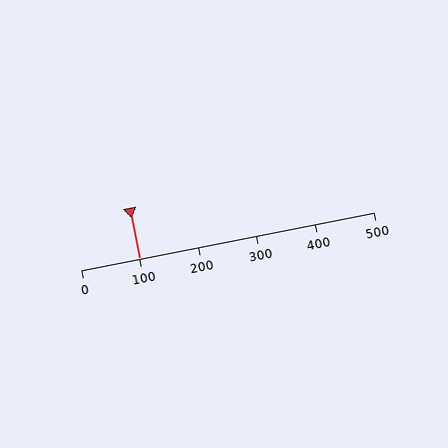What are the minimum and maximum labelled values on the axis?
The axis runs from 0 to 500.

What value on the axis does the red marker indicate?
The marker indicates approximately 100.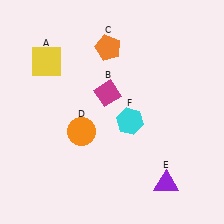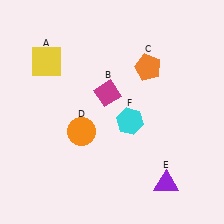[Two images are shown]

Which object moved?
The orange pentagon (C) moved right.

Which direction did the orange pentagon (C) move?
The orange pentagon (C) moved right.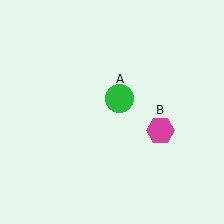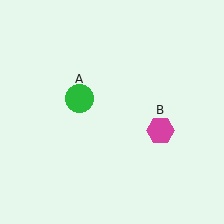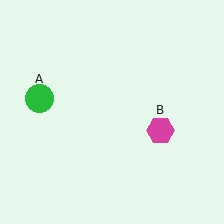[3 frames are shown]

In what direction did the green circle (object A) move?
The green circle (object A) moved left.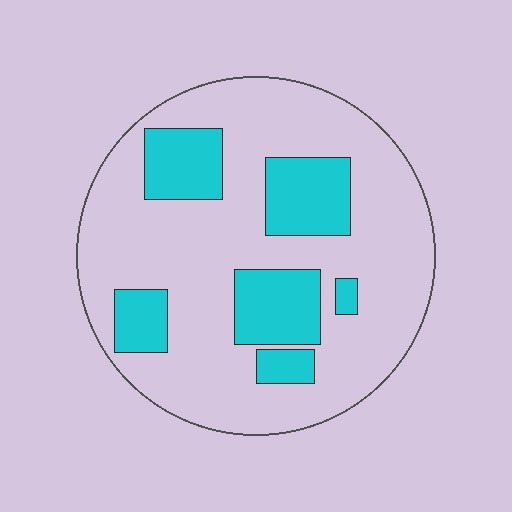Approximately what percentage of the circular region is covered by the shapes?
Approximately 25%.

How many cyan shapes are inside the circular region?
6.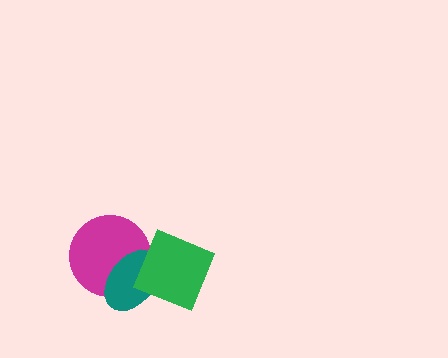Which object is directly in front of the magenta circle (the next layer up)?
The teal ellipse is directly in front of the magenta circle.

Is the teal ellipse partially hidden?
Yes, it is partially covered by another shape.